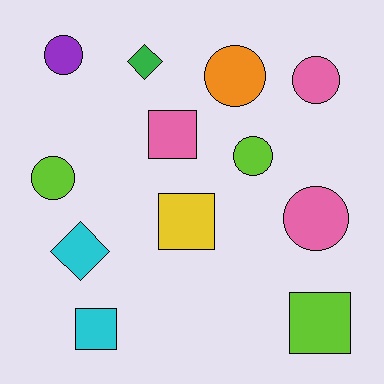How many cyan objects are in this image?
There are 2 cyan objects.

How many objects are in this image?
There are 12 objects.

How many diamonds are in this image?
There are 2 diamonds.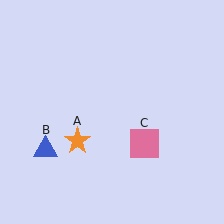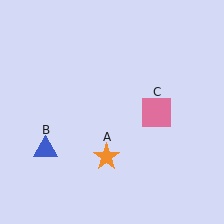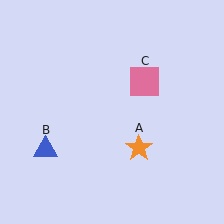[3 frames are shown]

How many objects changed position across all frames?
2 objects changed position: orange star (object A), pink square (object C).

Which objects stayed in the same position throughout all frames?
Blue triangle (object B) remained stationary.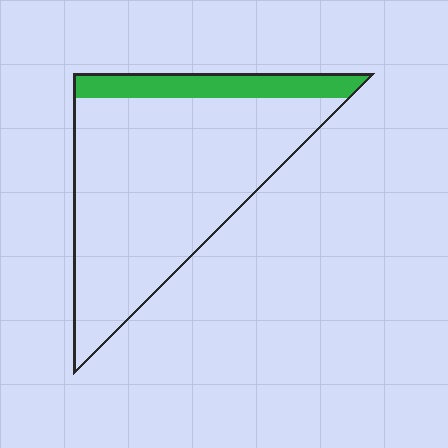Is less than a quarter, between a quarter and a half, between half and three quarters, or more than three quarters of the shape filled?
Less than a quarter.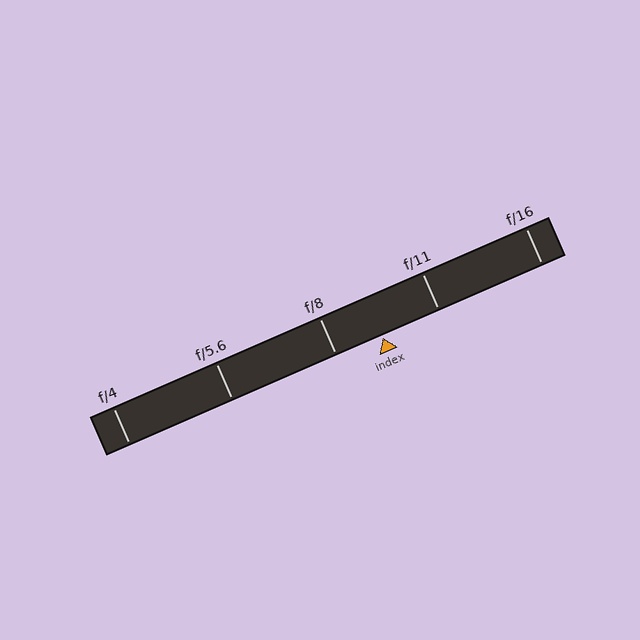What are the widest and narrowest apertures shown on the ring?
The widest aperture shown is f/4 and the narrowest is f/16.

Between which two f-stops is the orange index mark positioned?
The index mark is between f/8 and f/11.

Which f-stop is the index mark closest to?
The index mark is closest to f/8.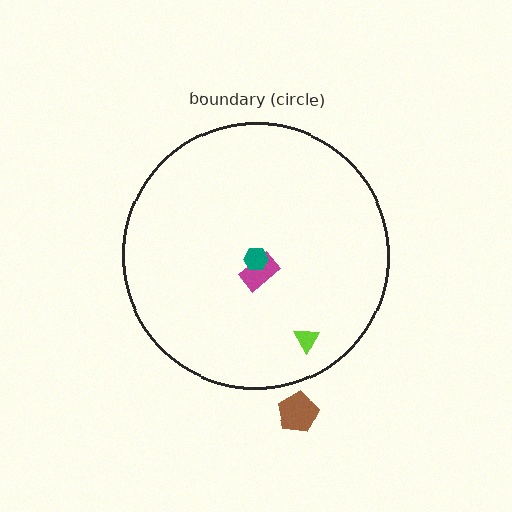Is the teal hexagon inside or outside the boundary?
Inside.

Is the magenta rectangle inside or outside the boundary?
Inside.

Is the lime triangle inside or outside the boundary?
Inside.